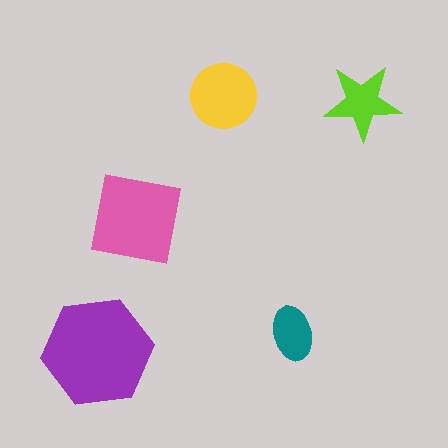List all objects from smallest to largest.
The teal ellipse, the lime star, the yellow circle, the pink square, the purple hexagon.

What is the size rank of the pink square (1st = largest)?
2nd.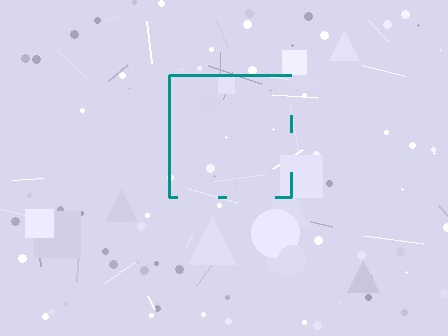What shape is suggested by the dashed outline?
The dashed outline suggests a square.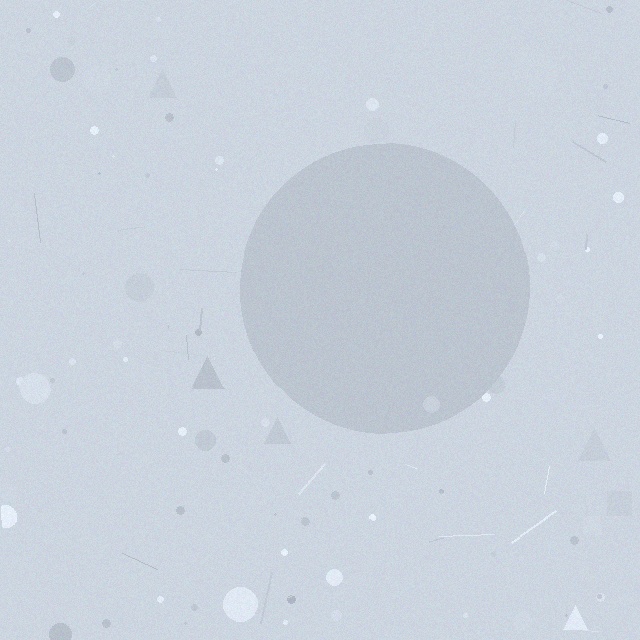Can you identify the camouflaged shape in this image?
The camouflaged shape is a circle.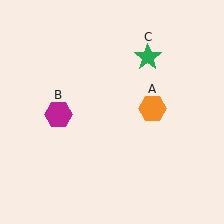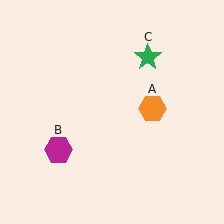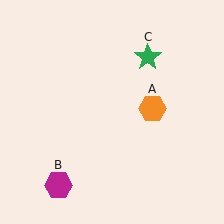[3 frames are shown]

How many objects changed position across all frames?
1 object changed position: magenta hexagon (object B).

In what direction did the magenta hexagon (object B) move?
The magenta hexagon (object B) moved down.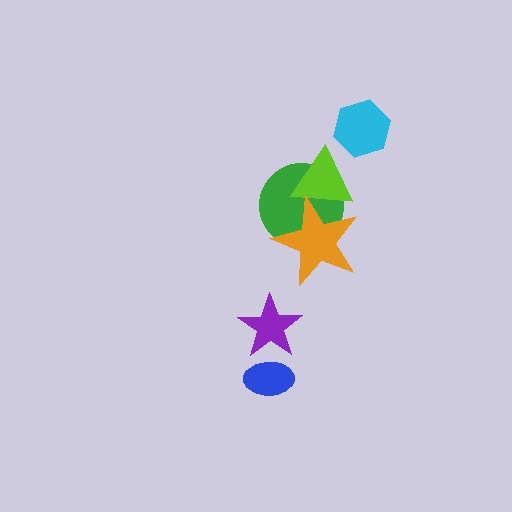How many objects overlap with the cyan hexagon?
0 objects overlap with the cyan hexagon.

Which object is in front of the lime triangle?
The orange star is in front of the lime triangle.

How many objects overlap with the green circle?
2 objects overlap with the green circle.